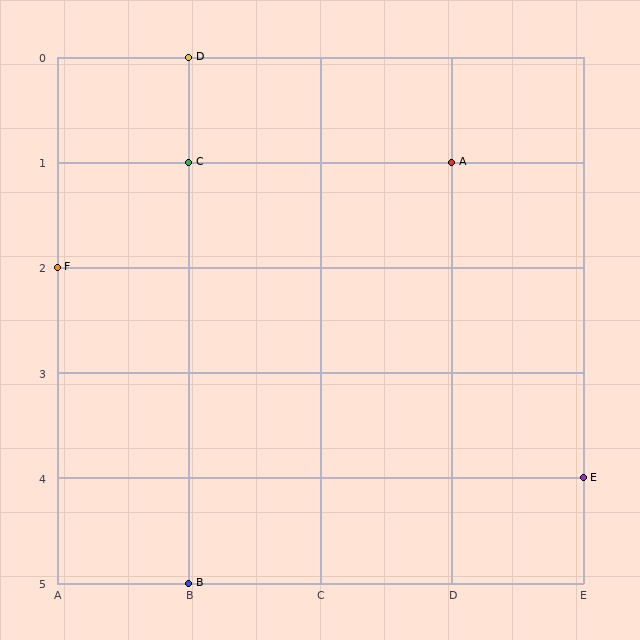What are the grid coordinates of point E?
Point E is at grid coordinates (E, 4).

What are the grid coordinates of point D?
Point D is at grid coordinates (B, 0).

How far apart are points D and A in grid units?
Points D and A are 2 columns and 1 row apart (about 2.2 grid units diagonally).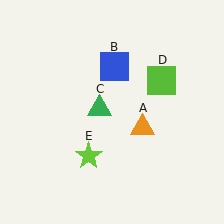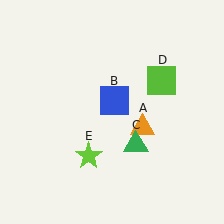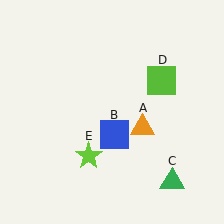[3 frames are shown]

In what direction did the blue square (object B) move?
The blue square (object B) moved down.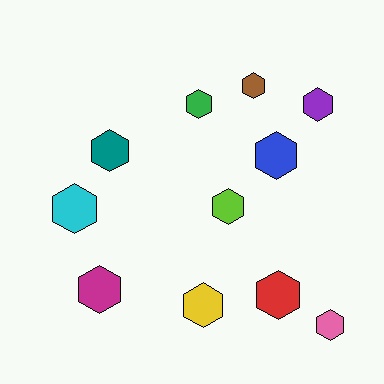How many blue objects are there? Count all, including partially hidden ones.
There is 1 blue object.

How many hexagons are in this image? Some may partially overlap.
There are 11 hexagons.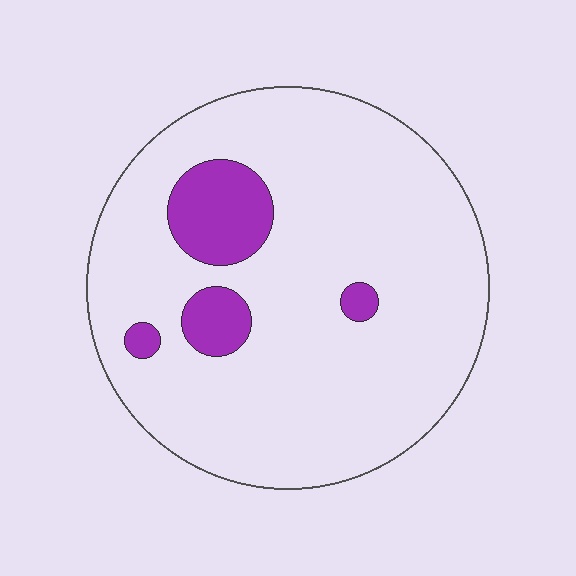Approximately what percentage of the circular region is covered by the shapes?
Approximately 10%.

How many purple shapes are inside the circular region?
4.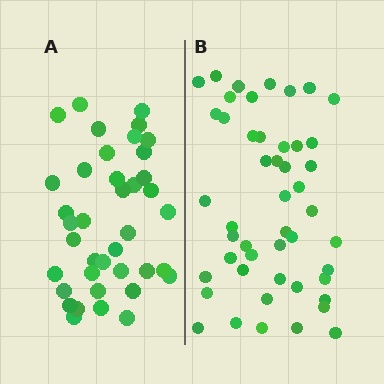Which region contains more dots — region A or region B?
Region B (the right region) has more dots.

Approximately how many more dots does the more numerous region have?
Region B has roughly 8 or so more dots than region A.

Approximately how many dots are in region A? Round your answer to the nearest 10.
About 40 dots. (The exact count is 39, which rounds to 40.)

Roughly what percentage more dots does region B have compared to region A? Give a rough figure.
About 25% more.